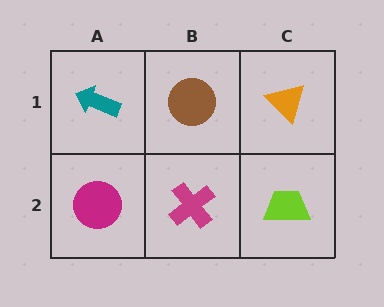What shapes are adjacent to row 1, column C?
A lime trapezoid (row 2, column C), a brown circle (row 1, column B).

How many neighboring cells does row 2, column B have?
3.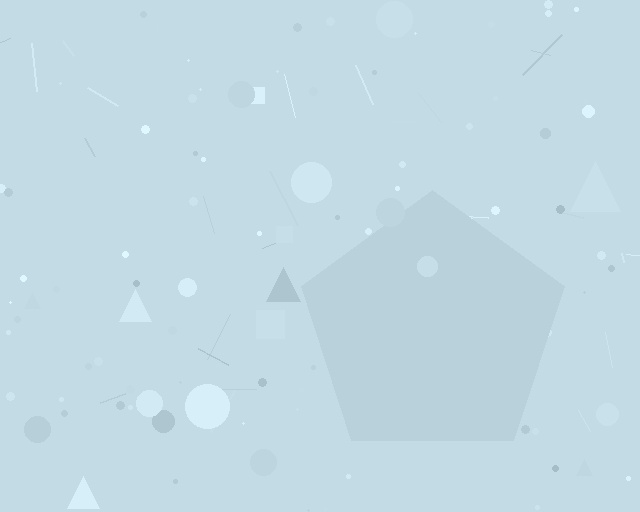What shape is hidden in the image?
A pentagon is hidden in the image.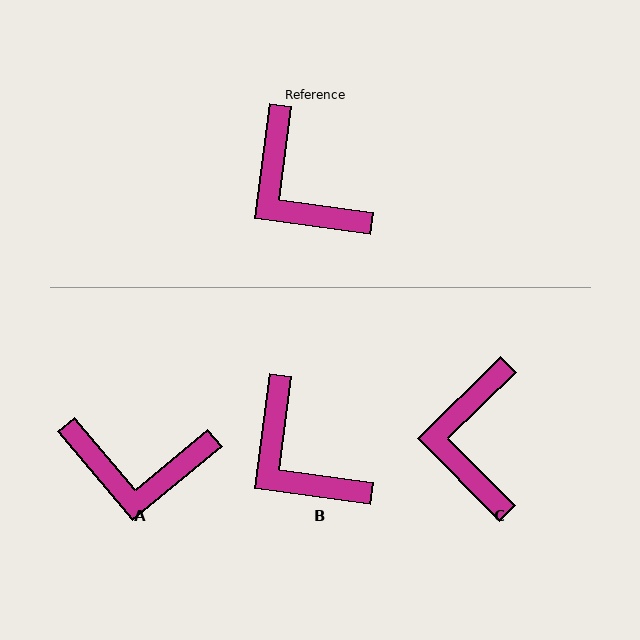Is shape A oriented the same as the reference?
No, it is off by about 47 degrees.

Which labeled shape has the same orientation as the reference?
B.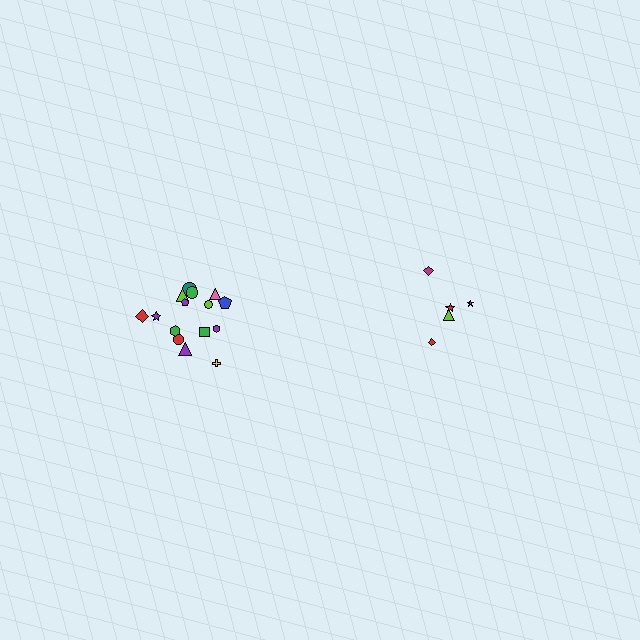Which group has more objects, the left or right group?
The left group.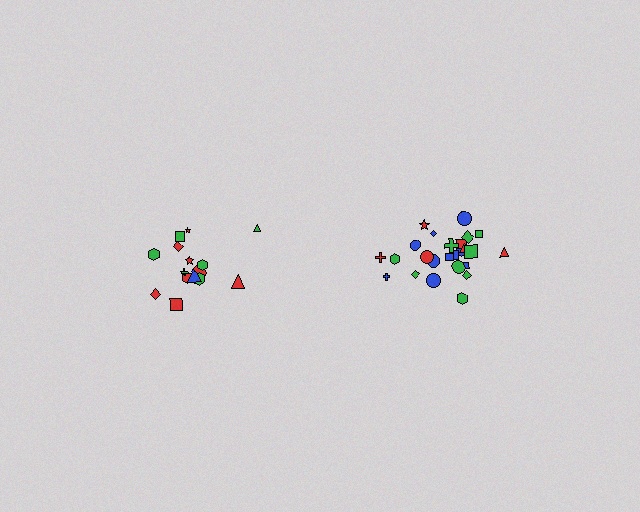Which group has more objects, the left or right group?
The right group.